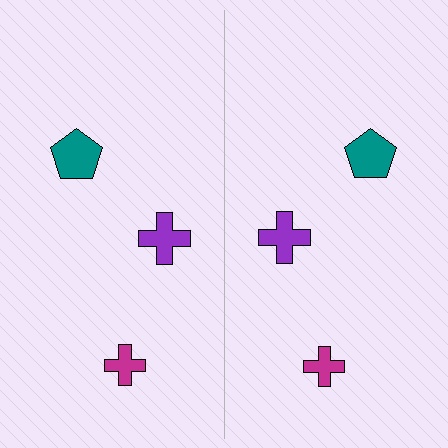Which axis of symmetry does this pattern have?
The pattern has a vertical axis of symmetry running through the center of the image.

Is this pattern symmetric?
Yes, this pattern has bilateral (reflection) symmetry.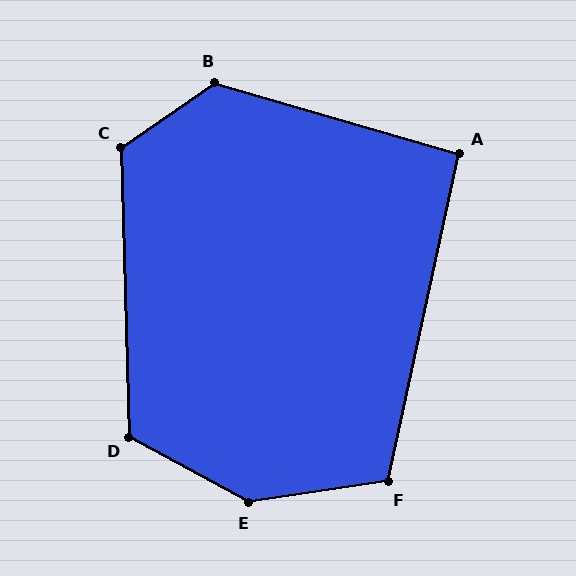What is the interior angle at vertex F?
Approximately 111 degrees (obtuse).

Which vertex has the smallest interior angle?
A, at approximately 94 degrees.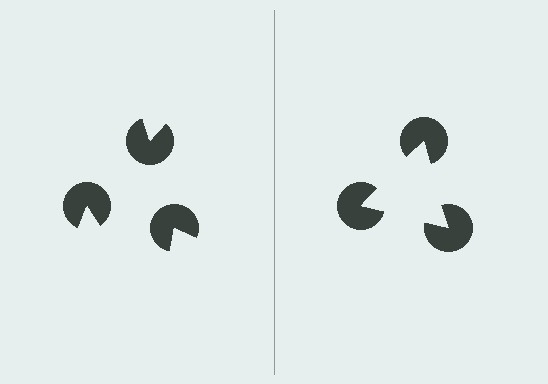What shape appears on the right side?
An illusory triangle.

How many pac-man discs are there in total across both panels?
6 — 3 on each side.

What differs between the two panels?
The pac-man discs are positioned identically on both sides; only the wedge orientations differ. On the right they align to a triangle; on the left they are misaligned.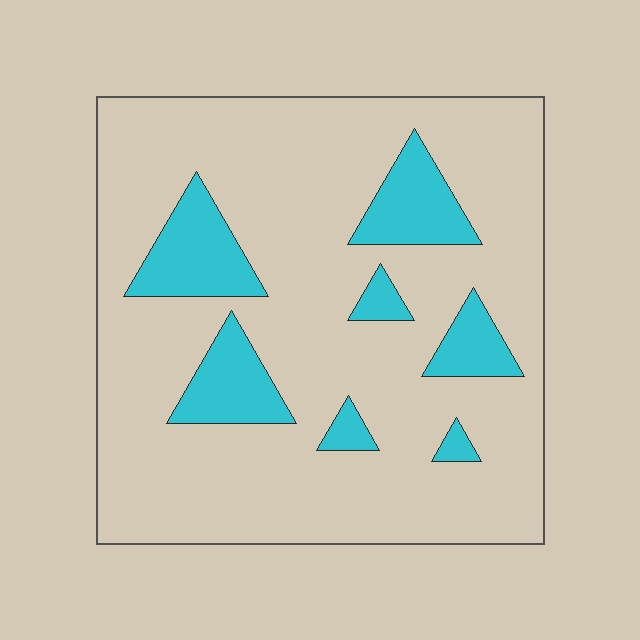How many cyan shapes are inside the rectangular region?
7.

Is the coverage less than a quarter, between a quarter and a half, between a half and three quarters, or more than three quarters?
Less than a quarter.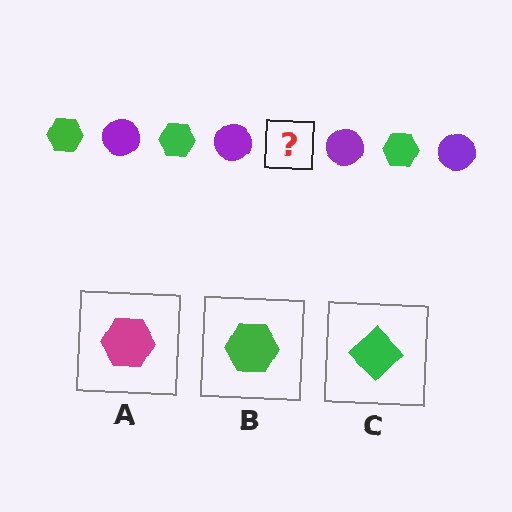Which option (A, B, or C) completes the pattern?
B.